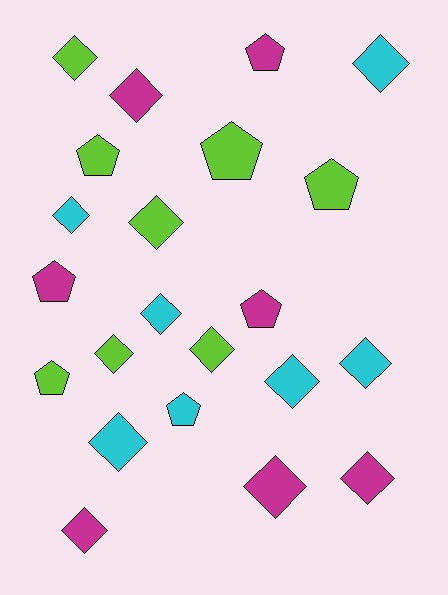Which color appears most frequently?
Lime, with 8 objects.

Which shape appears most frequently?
Diamond, with 14 objects.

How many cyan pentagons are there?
There is 1 cyan pentagon.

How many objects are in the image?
There are 22 objects.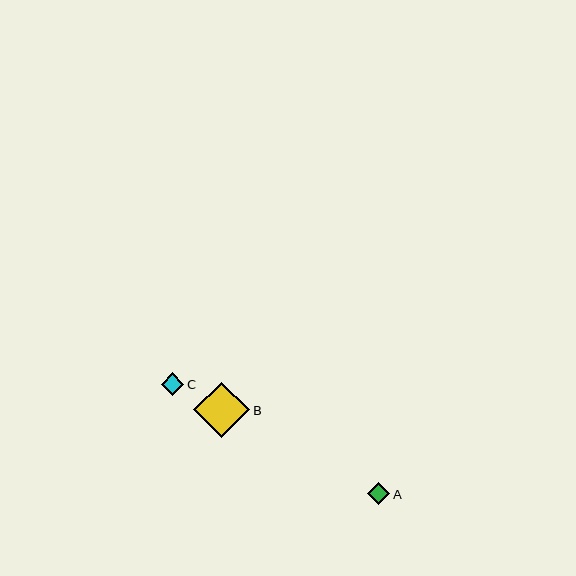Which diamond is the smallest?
Diamond A is the smallest with a size of approximately 22 pixels.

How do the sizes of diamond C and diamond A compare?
Diamond C and diamond A are approximately the same size.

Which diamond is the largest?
Diamond B is the largest with a size of approximately 56 pixels.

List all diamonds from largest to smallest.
From largest to smallest: B, C, A.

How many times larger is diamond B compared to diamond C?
Diamond B is approximately 2.5 times the size of diamond C.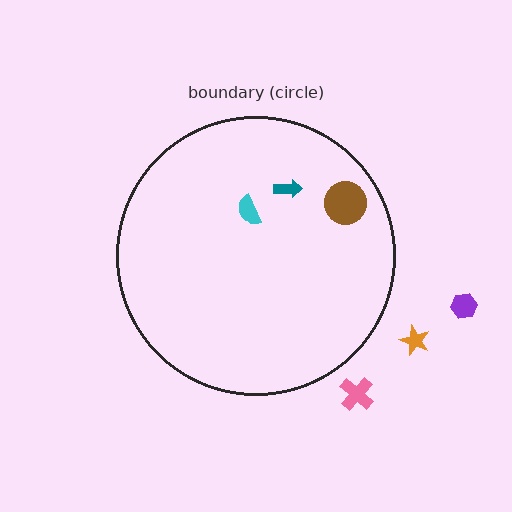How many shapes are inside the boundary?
3 inside, 3 outside.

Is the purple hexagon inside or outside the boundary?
Outside.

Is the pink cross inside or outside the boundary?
Outside.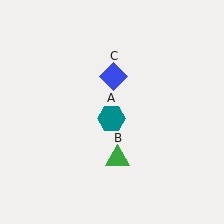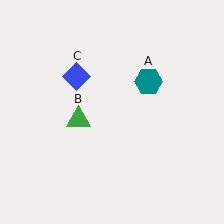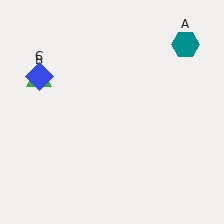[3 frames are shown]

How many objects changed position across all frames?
3 objects changed position: teal hexagon (object A), green triangle (object B), blue diamond (object C).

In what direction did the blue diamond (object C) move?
The blue diamond (object C) moved left.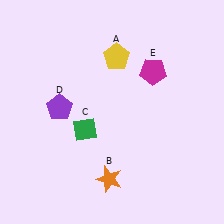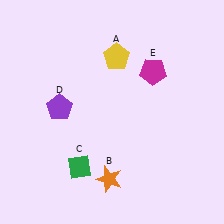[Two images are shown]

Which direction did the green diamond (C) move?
The green diamond (C) moved down.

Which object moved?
The green diamond (C) moved down.